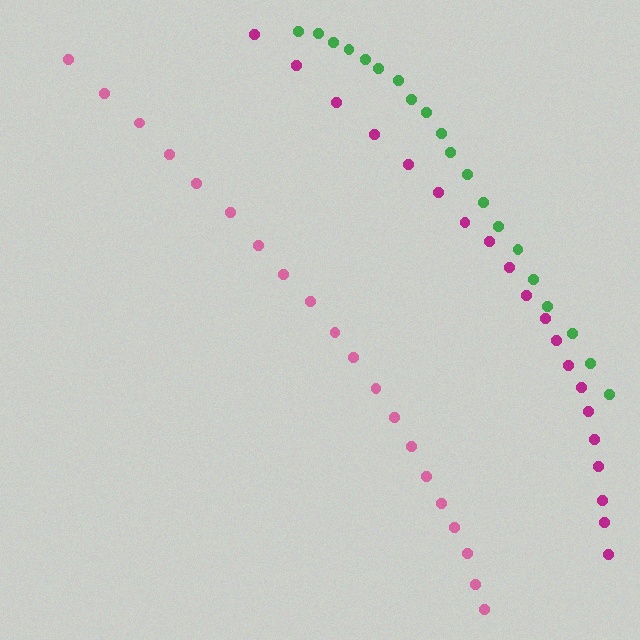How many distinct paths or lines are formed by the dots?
There are 3 distinct paths.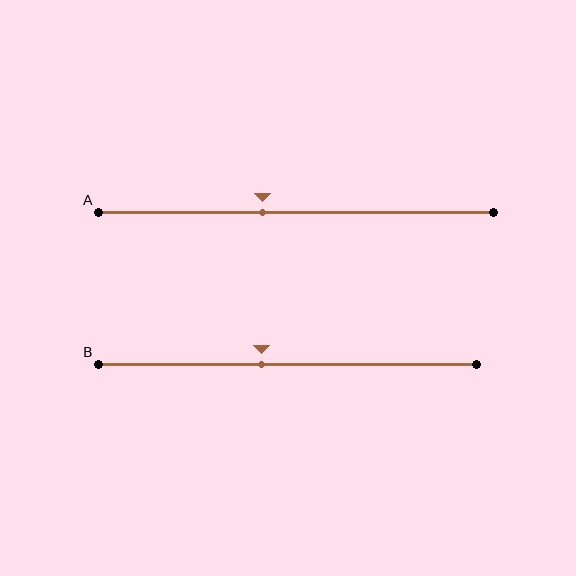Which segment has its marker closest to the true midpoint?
Segment B has its marker closest to the true midpoint.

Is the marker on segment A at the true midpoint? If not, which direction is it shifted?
No, the marker on segment A is shifted to the left by about 8% of the segment length.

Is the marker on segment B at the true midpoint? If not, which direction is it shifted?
No, the marker on segment B is shifted to the left by about 7% of the segment length.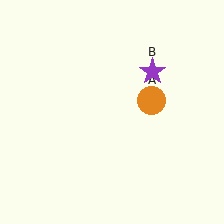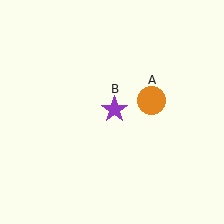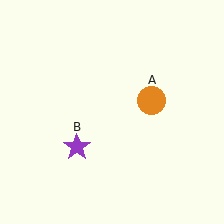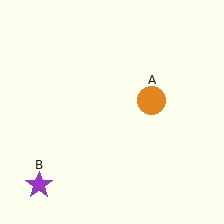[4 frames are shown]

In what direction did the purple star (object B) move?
The purple star (object B) moved down and to the left.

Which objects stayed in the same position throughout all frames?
Orange circle (object A) remained stationary.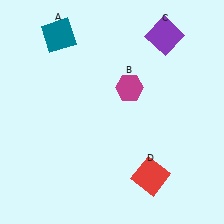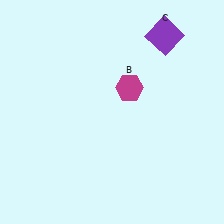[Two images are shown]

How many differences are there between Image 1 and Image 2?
There are 2 differences between the two images.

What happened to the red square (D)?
The red square (D) was removed in Image 2. It was in the bottom-right area of Image 1.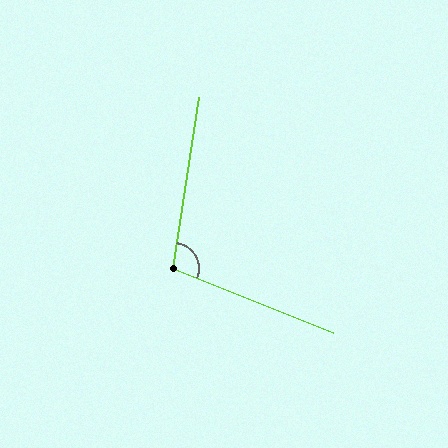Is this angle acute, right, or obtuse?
It is obtuse.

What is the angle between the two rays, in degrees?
Approximately 104 degrees.